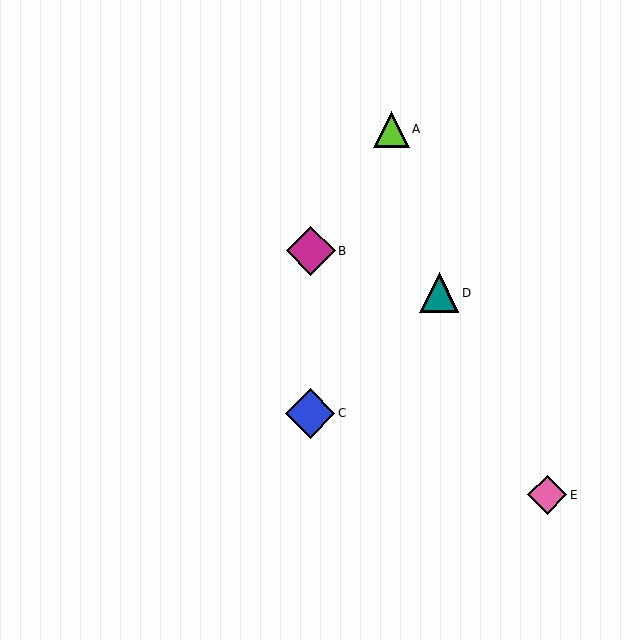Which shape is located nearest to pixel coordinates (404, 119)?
The lime triangle (labeled A) at (391, 129) is nearest to that location.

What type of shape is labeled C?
Shape C is a blue diamond.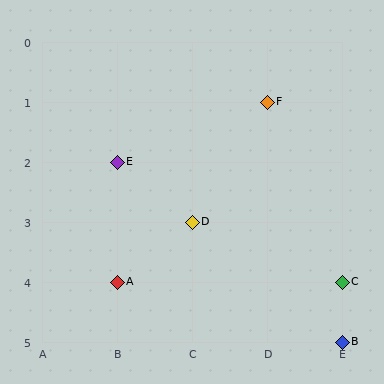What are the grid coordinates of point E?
Point E is at grid coordinates (B, 2).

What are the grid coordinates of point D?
Point D is at grid coordinates (C, 3).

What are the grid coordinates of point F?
Point F is at grid coordinates (D, 1).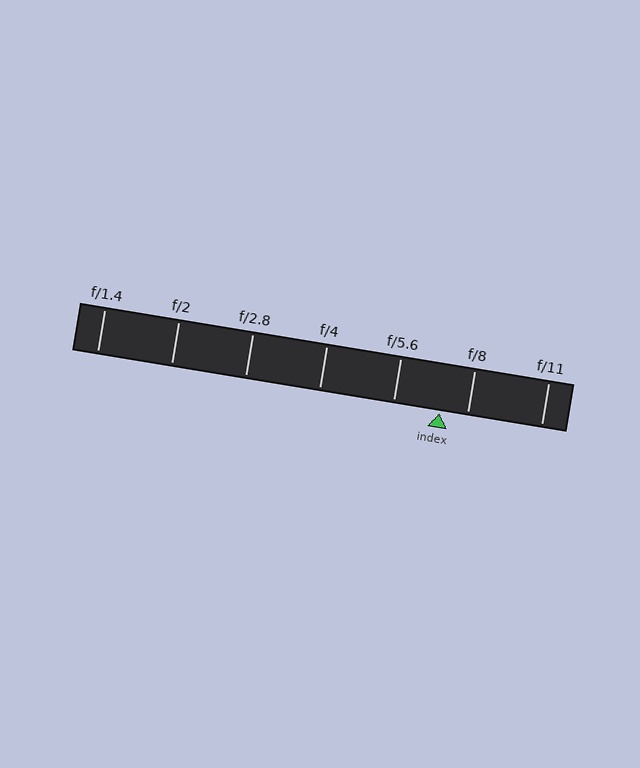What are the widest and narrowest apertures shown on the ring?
The widest aperture shown is f/1.4 and the narrowest is f/11.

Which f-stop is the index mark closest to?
The index mark is closest to f/8.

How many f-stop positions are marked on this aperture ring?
There are 7 f-stop positions marked.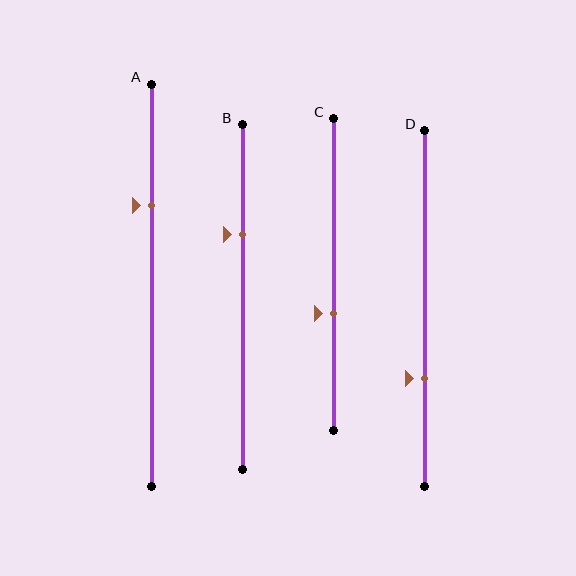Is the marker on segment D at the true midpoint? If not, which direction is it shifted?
No, the marker on segment D is shifted downward by about 20% of the segment length.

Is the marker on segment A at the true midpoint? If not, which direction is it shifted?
No, the marker on segment A is shifted upward by about 20% of the segment length.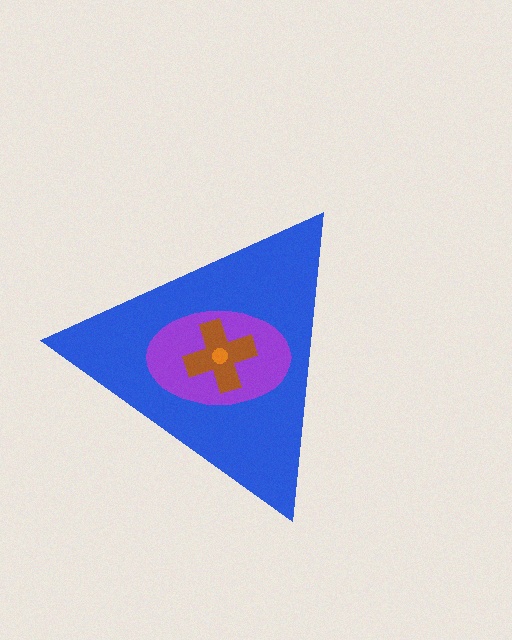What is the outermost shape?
The blue triangle.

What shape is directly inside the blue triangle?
The purple ellipse.